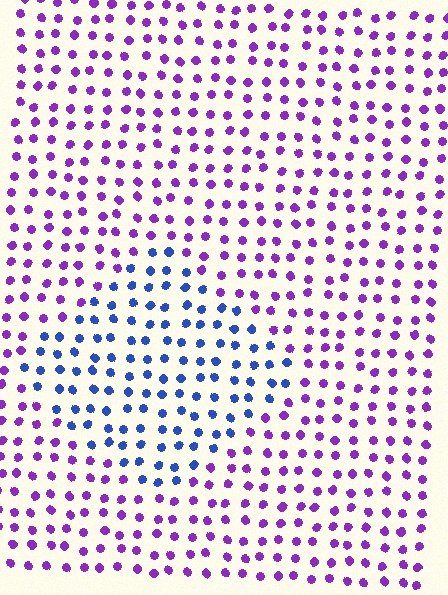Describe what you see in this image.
The image is filled with small purple elements in a uniform arrangement. A diamond-shaped region is visible where the elements are tinted to a slightly different hue, forming a subtle color boundary.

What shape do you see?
I see a diamond.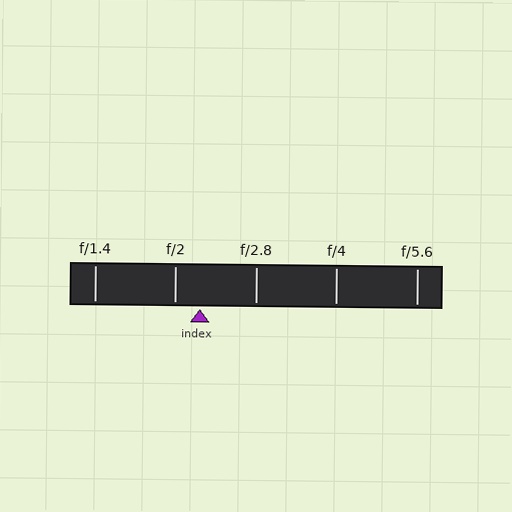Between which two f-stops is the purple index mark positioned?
The index mark is between f/2 and f/2.8.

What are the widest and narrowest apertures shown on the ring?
The widest aperture shown is f/1.4 and the narrowest is f/5.6.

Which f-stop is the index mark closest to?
The index mark is closest to f/2.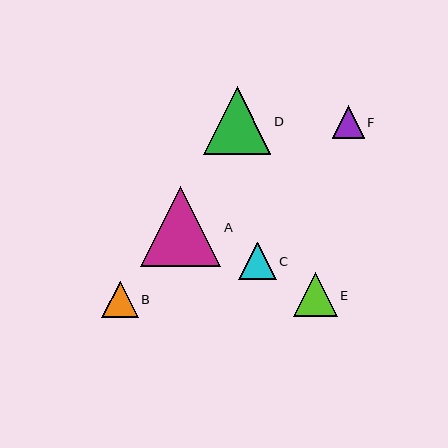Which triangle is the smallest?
Triangle F is the smallest with a size of approximately 32 pixels.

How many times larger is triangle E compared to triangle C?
Triangle E is approximately 1.2 times the size of triangle C.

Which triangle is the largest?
Triangle A is the largest with a size of approximately 80 pixels.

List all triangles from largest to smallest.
From largest to smallest: A, D, E, C, B, F.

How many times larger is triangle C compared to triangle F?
Triangle C is approximately 1.2 times the size of triangle F.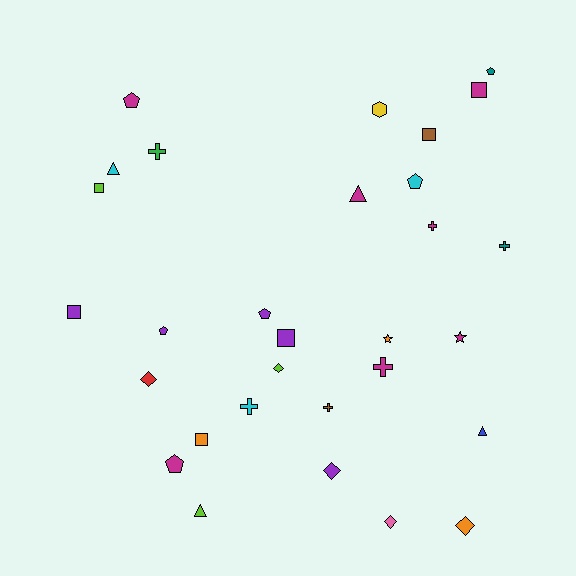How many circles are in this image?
There are no circles.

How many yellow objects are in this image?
There is 1 yellow object.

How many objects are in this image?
There are 30 objects.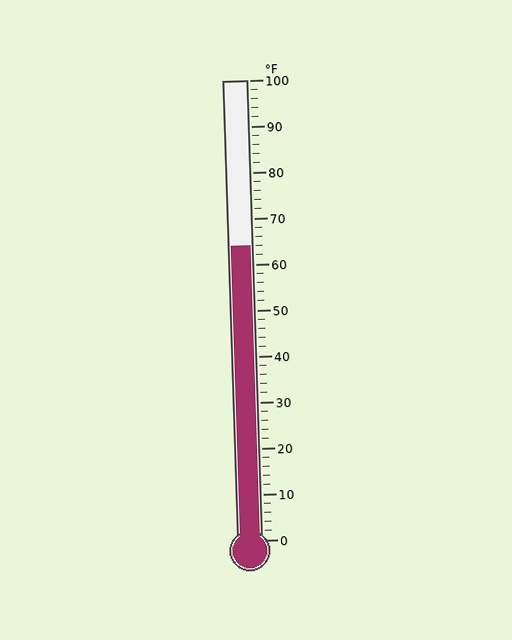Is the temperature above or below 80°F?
The temperature is below 80°F.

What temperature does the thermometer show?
The thermometer shows approximately 64°F.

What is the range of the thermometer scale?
The thermometer scale ranges from 0°F to 100°F.